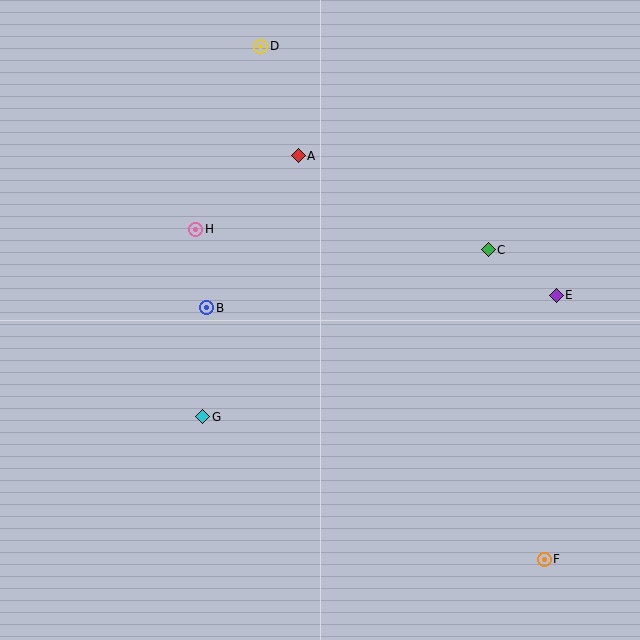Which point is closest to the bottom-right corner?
Point F is closest to the bottom-right corner.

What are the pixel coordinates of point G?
Point G is at (203, 417).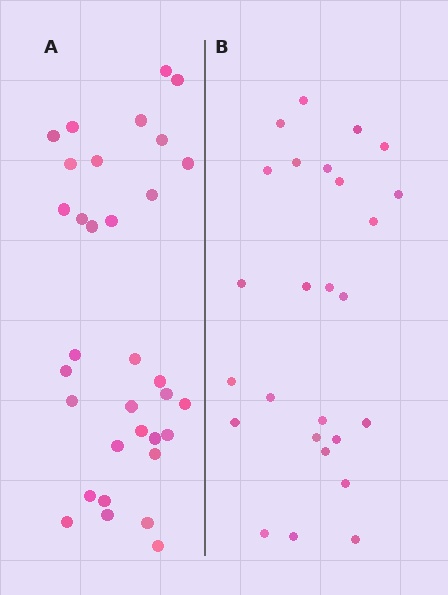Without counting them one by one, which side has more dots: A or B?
Region A (the left region) has more dots.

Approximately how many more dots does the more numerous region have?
Region A has roughly 8 or so more dots than region B.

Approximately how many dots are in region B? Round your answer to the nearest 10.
About 30 dots. (The exact count is 26, which rounds to 30.)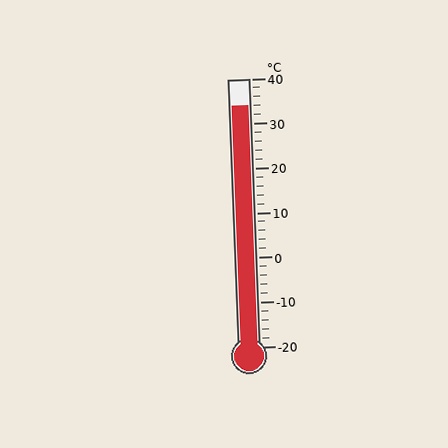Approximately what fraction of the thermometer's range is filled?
The thermometer is filled to approximately 90% of its range.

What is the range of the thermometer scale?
The thermometer scale ranges from -20°C to 40°C.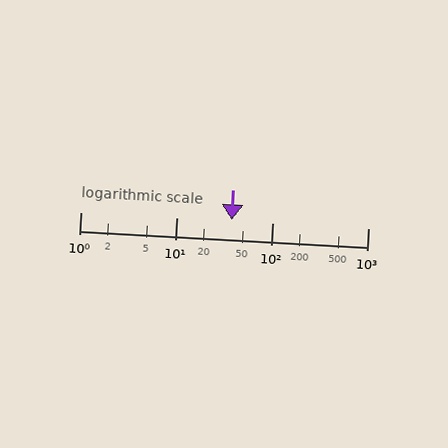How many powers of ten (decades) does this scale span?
The scale spans 3 decades, from 1 to 1000.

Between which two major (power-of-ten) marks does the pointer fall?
The pointer is between 10 and 100.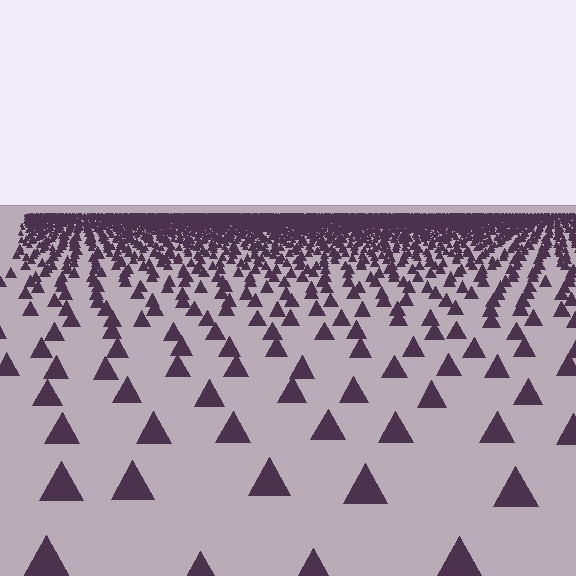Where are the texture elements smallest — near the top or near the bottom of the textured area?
Near the top.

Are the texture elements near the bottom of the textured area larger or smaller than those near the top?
Larger. Near the bottom, elements are closer to the viewer and appear at a bigger on-screen size.